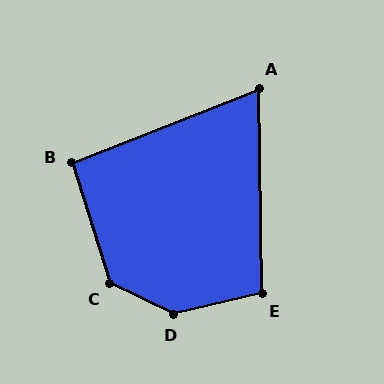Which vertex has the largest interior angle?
D, at approximately 142 degrees.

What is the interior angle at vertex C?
Approximately 133 degrees (obtuse).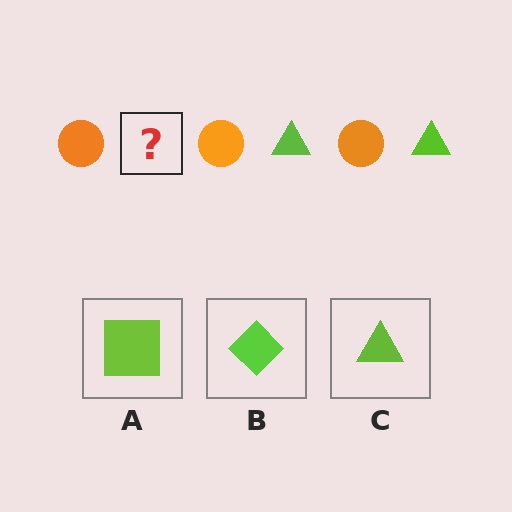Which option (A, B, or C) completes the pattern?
C.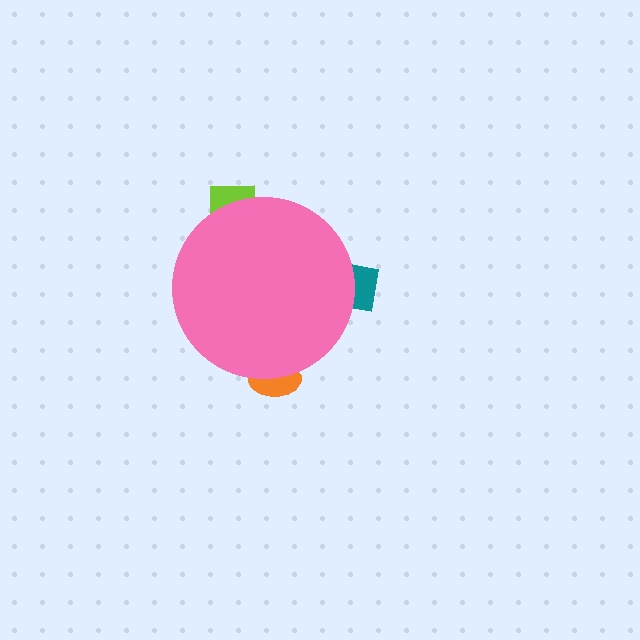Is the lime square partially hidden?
Yes, the lime square is partially hidden behind the pink circle.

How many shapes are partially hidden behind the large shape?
3 shapes are partially hidden.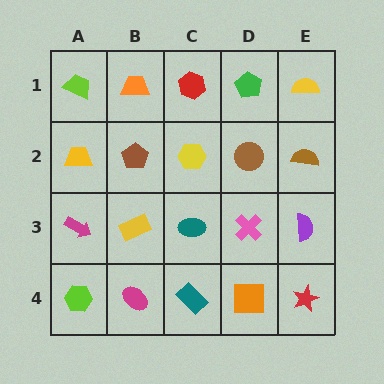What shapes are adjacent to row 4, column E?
A purple semicircle (row 3, column E), an orange square (row 4, column D).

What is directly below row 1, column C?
A yellow hexagon.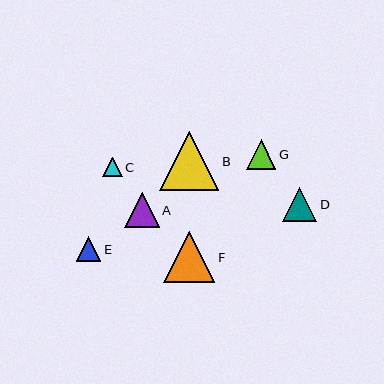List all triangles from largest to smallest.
From largest to smallest: B, F, A, D, G, E, C.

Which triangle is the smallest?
Triangle C is the smallest with a size of approximately 19 pixels.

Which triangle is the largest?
Triangle B is the largest with a size of approximately 59 pixels.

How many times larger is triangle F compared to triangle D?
Triangle F is approximately 1.5 times the size of triangle D.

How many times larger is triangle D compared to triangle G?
Triangle D is approximately 1.2 times the size of triangle G.